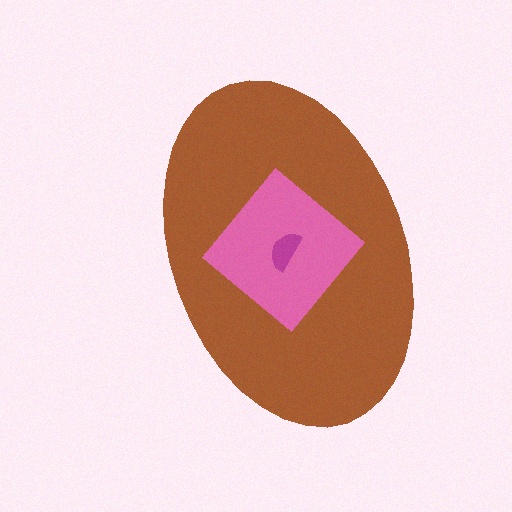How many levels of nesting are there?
3.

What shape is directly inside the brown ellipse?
The pink diamond.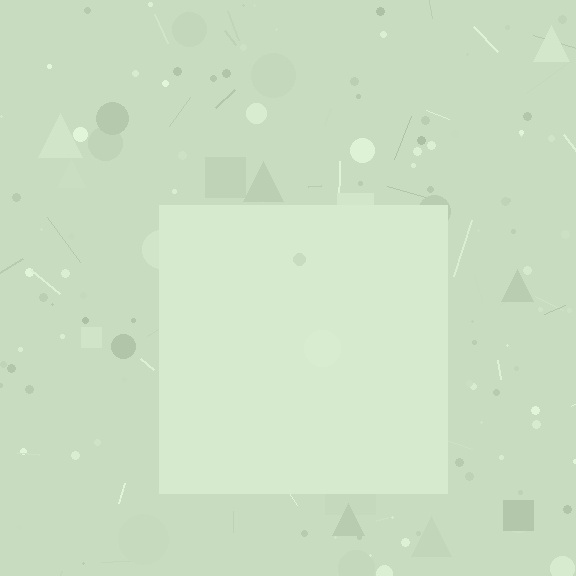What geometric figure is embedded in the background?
A square is embedded in the background.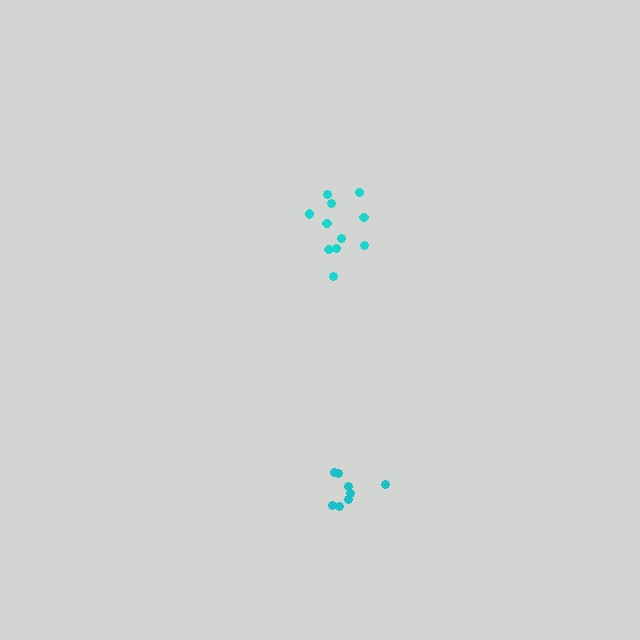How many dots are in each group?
Group 1: 11 dots, Group 2: 8 dots (19 total).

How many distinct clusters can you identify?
There are 2 distinct clusters.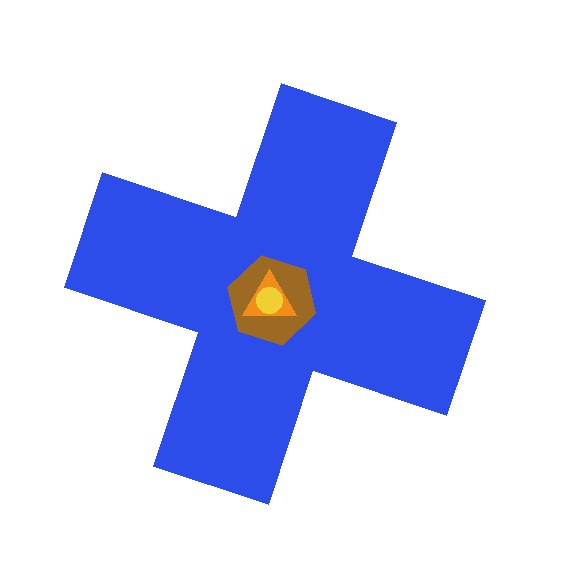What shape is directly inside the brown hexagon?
The orange triangle.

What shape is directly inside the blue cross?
The brown hexagon.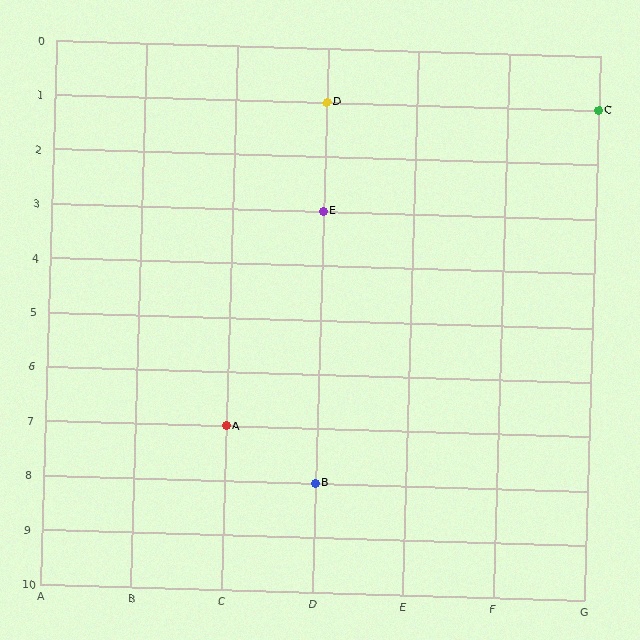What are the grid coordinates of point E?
Point E is at grid coordinates (D, 3).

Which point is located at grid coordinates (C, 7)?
Point A is at (C, 7).